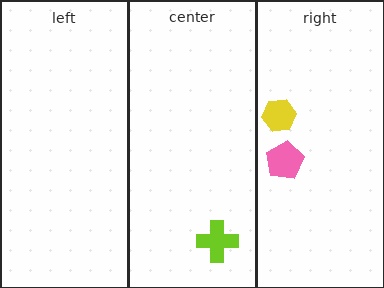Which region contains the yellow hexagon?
The right region.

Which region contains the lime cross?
The center region.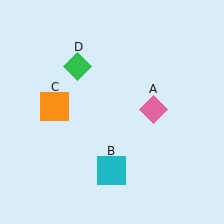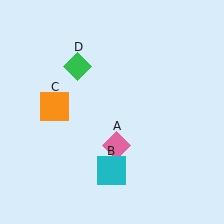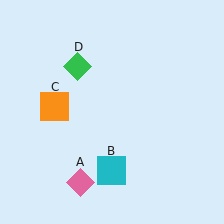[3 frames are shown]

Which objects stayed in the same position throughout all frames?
Cyan square (object B) and orange square (object C) and green diamond (object D) remained stationary.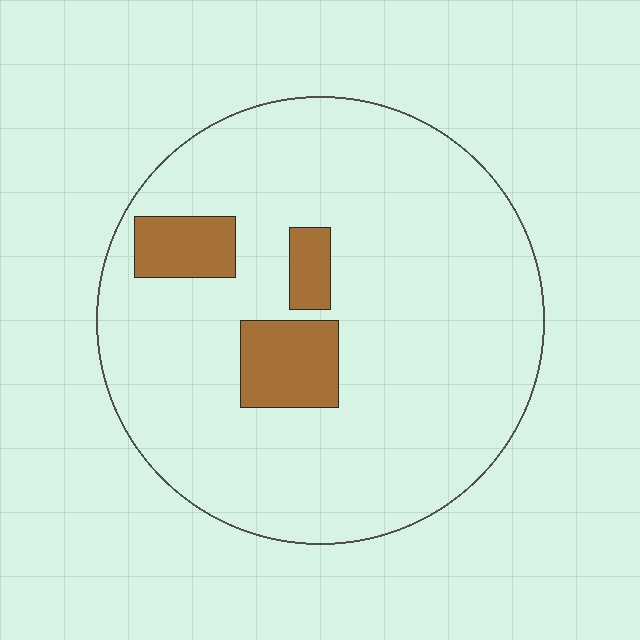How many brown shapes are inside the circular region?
3.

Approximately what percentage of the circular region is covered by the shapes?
Approximately 10%.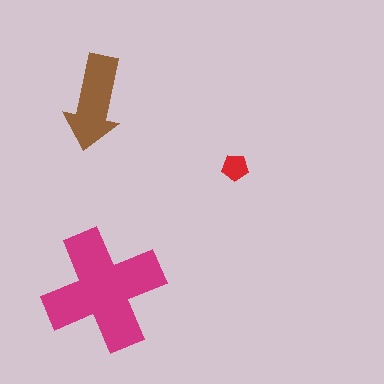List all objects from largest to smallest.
The magenta cross, the brown arrow, the red pentagon.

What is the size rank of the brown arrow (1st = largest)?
2nd.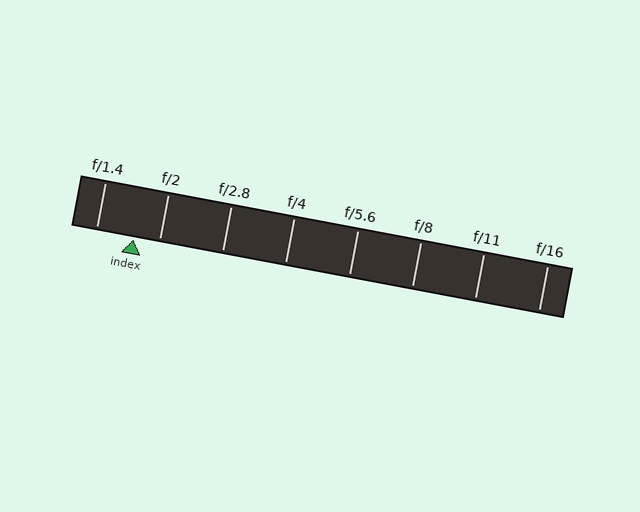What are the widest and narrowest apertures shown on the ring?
The widest aperture shown is f/1.4 and the narrowest is f/16.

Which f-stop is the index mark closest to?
The index mark is closest to f/2.